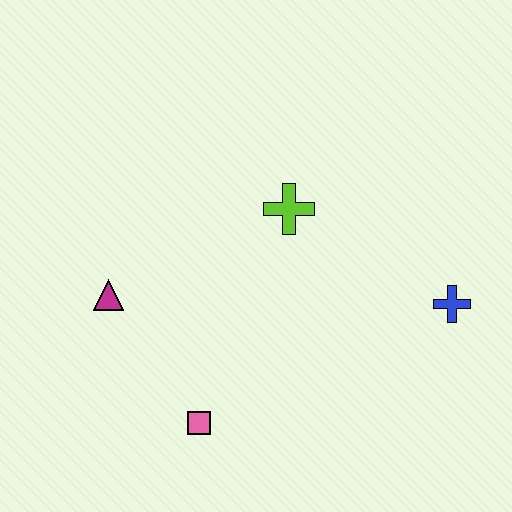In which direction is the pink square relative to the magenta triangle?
The pink square is below the magenta triangle.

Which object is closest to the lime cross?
The blue cross is closest to the lime cross.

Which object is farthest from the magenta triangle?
The blue cross is farthest from the magenta triangle.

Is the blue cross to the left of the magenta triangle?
No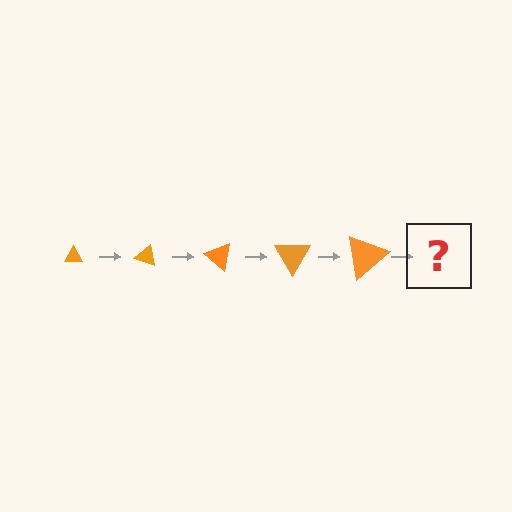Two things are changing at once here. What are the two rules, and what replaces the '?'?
The two rules are that the triangle grows larger each step and it rotates 20 degrees each step. The '?' should be a triangle, larger than the previous one and rotated 100 degrees from the start.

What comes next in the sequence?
The next element should be a triangle, larger than the previous one and rotated 100 degrees from the start.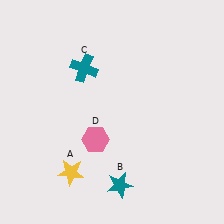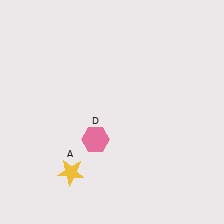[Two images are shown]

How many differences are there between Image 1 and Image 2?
There are 2 differences between the two images.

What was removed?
The teal cross (C), the teal star (B) were removed in Image 2.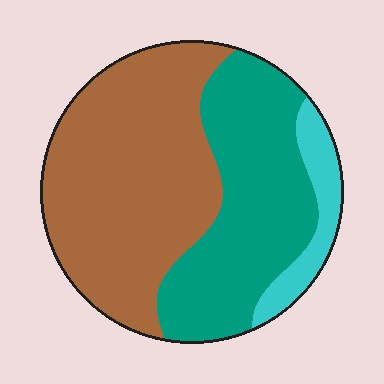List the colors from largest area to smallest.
From largest to smallest: brown, teal, cyan.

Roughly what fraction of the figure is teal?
Teal covers 38% of the figure.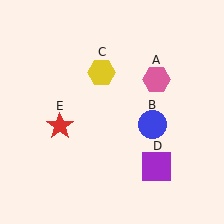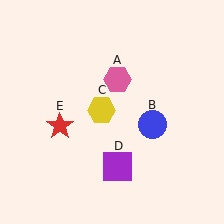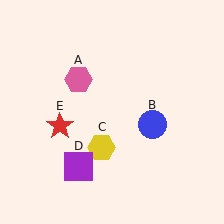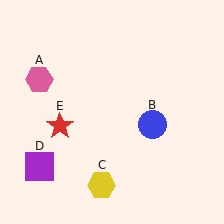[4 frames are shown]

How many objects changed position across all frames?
3 objects changed position: pink hexagon (object A), yellow hexagon (object C), purple square (object D).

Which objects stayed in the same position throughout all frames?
Blue circle (object B) and red star (object E) remained stationary.